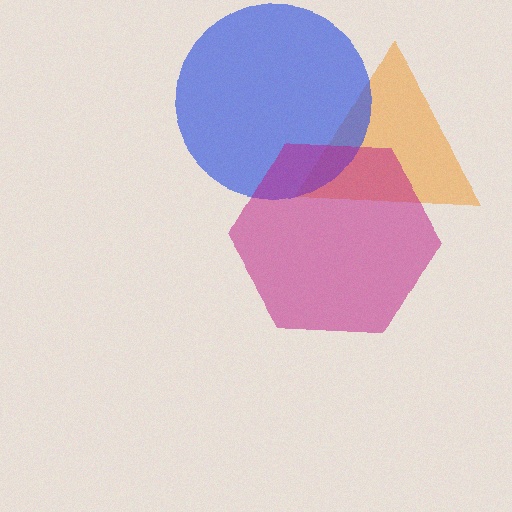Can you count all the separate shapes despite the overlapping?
Yes, there are 3 separate shapes.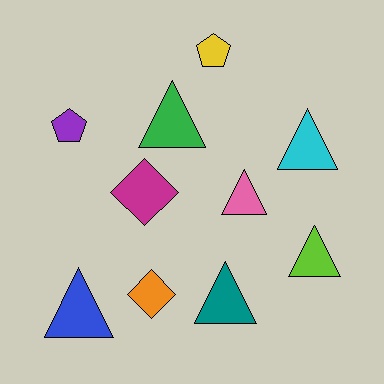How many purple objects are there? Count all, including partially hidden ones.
There is 1 purple object.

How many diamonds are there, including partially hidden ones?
There are 2 diamonds.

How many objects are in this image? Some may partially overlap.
There are 10 objects.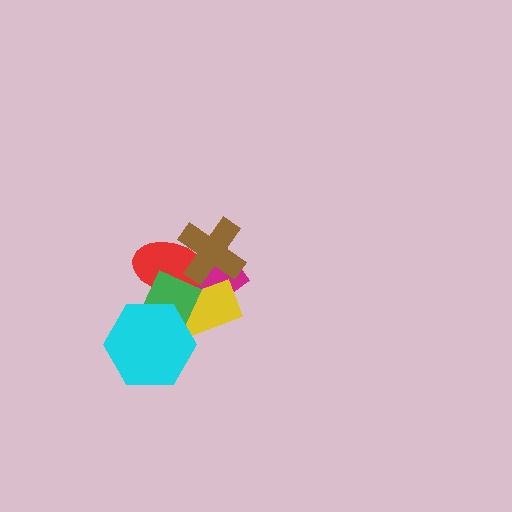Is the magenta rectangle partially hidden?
Yes, it is partially covered by another shape.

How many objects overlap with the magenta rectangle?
4 objects overlap with the magenta rectangle.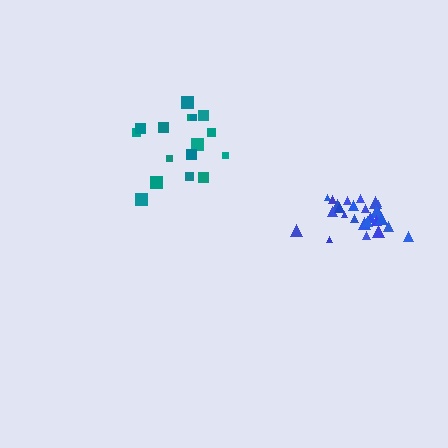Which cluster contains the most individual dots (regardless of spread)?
Blue (27).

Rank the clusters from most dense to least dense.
blue, teal.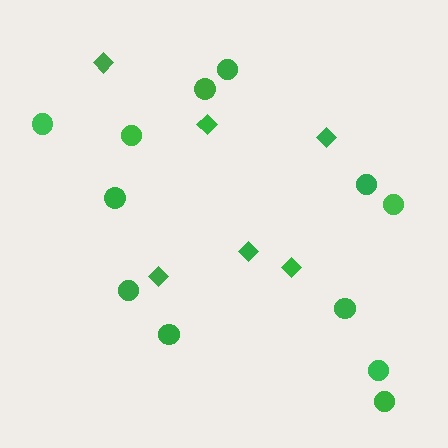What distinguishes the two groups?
There are 2 groups: one group of diamonds (6) and one group of circles (12).